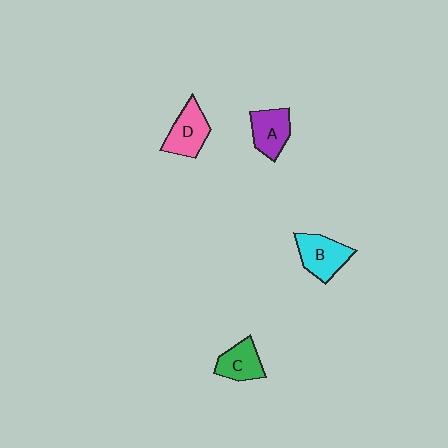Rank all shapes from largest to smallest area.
From largest to smallest: B (cyan), D (pink), A (purple), C (green).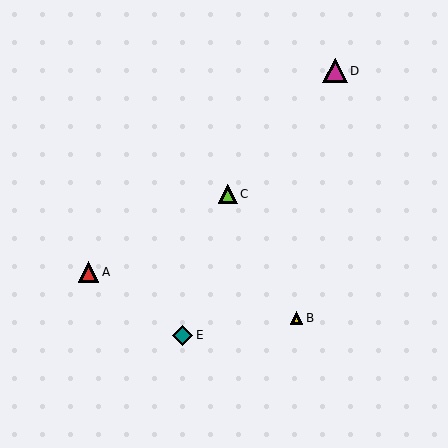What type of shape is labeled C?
Shape C is a lime triangle.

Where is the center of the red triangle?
The center of the red triangle is at (89, 272).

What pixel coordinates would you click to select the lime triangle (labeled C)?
Click at (228, 194) to select the lime triangle C.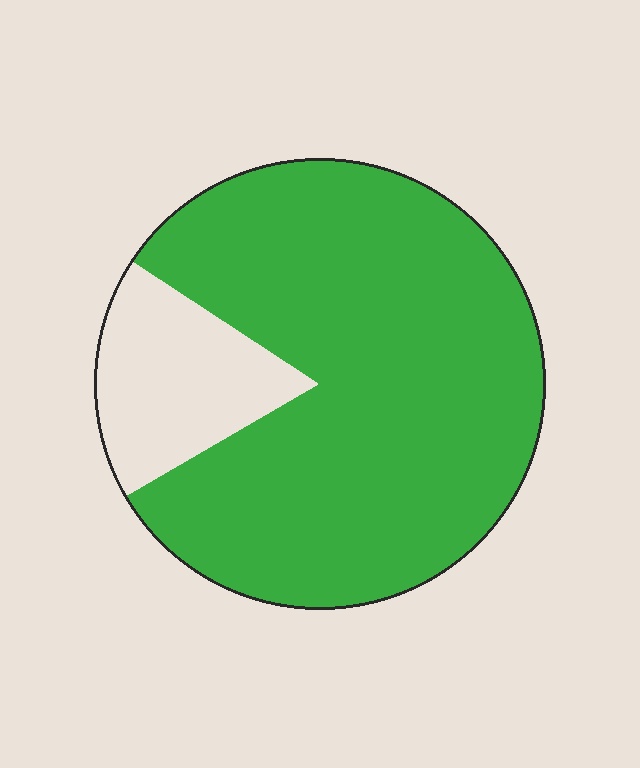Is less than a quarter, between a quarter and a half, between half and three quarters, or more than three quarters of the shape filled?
More than three quarters.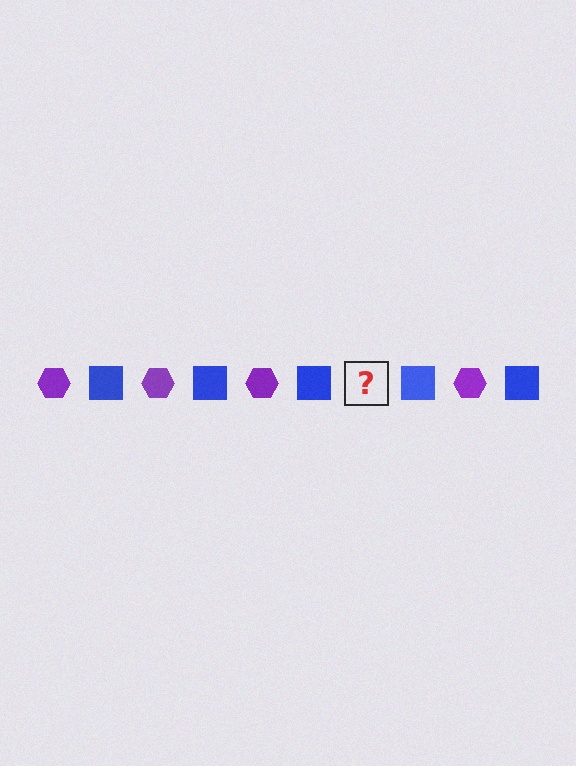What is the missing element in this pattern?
The missing element is a purple hexagon.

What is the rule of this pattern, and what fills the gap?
The rule is that the pattern alternates between purple hexagon and blue square. The gap should be filled with a purple hexagon.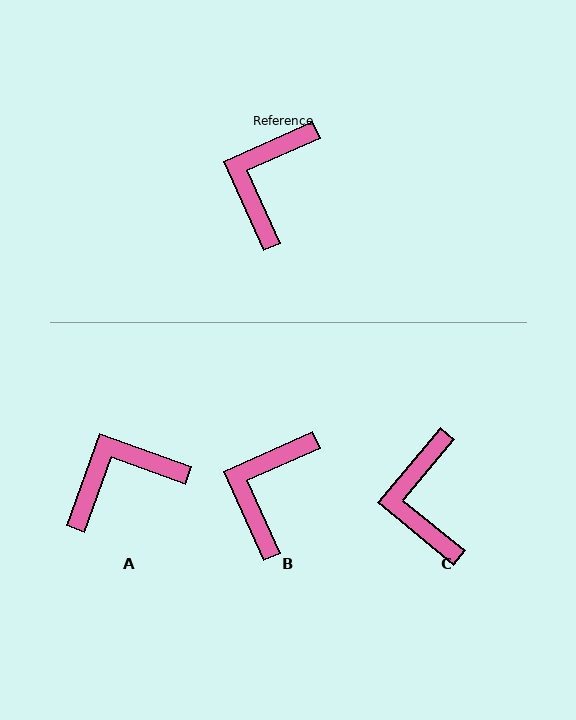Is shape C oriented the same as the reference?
No, it is off by about 26 degrees.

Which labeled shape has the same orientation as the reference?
B.